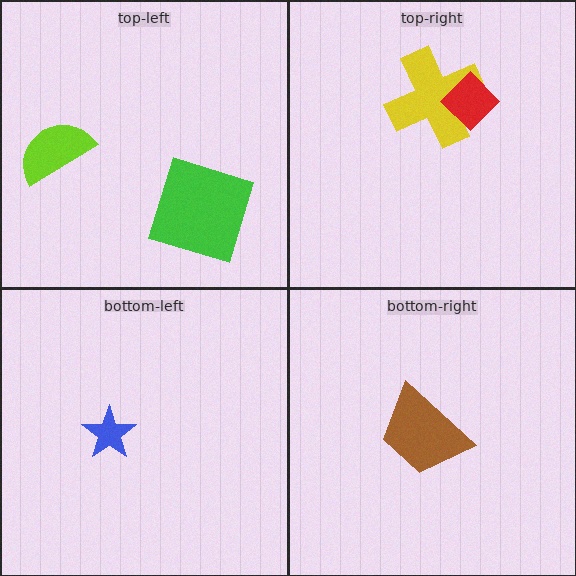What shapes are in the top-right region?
The yellow cross, the red diamond.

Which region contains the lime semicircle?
The top-left region.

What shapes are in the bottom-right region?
The brown trapezoid.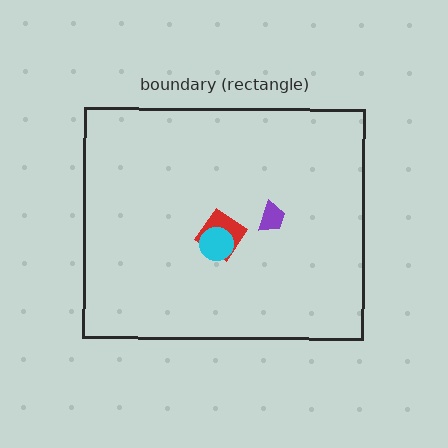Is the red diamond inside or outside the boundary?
Inside.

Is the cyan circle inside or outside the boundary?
Inside.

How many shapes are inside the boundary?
3 inside, 0 outside.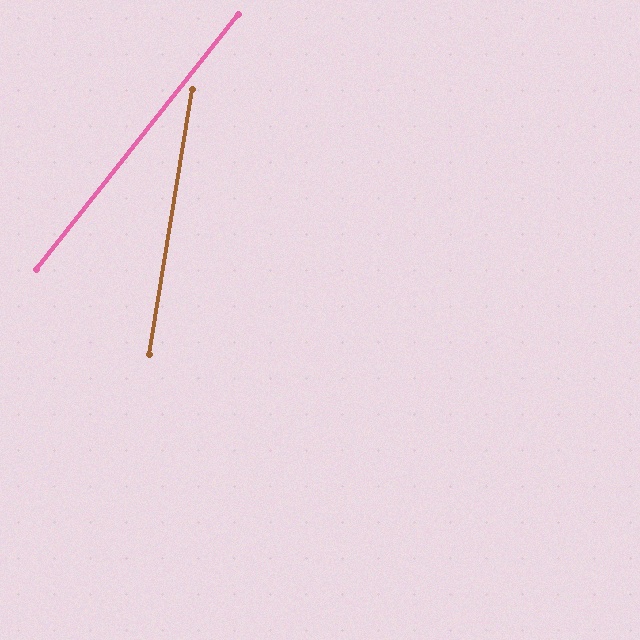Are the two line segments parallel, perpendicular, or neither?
Neither parallel nor perpendicular — they differ by about 29°.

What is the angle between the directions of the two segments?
Approximately 29 degrees.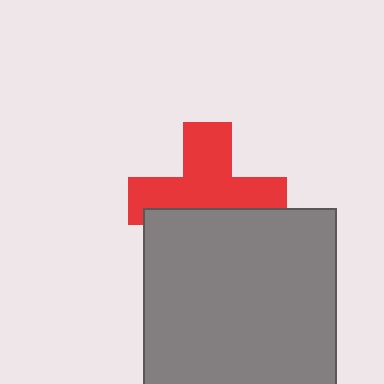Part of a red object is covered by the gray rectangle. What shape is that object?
It is a cross.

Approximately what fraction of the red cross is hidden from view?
Roughly 40% of the red cross is hidden behind the gray rectangle.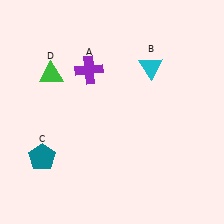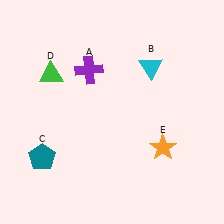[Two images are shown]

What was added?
An orange star (E) was added in Image 2.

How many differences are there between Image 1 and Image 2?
There is 1 difference between the two images.